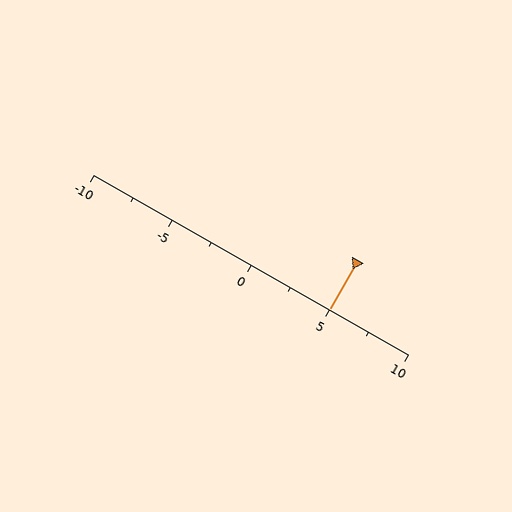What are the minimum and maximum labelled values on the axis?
The axis runs from -10 to 10.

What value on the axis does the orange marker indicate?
The marker indicates approximately 5.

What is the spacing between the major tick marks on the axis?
The major ticks are spaced 5 apart.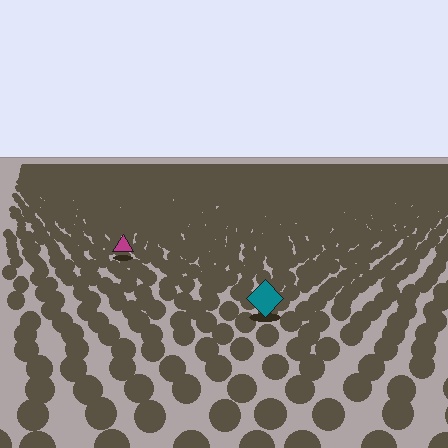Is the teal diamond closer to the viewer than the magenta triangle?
Yes. The teal diamond is closer — you can tell from the texture gradient: the ground texture is coarser near it.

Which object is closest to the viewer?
The teal diamond is closest. The texture marks near it are larger and more spread out.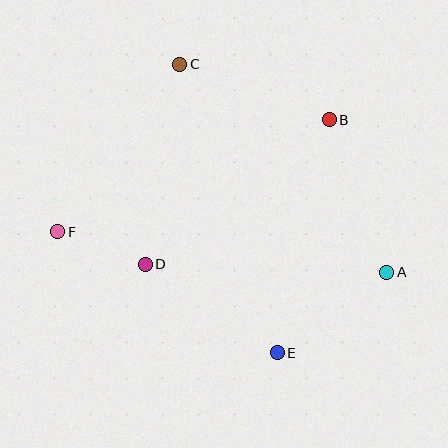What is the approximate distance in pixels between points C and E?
The distance between C and E is approximately 305 pixels.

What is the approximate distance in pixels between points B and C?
The distance between B and C is approximately 160 pixels.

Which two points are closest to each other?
Points D and F are closest to each other.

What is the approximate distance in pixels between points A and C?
The distance between A and C is approximately 293 pixels.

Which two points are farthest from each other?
Points A and F are farthest from each other.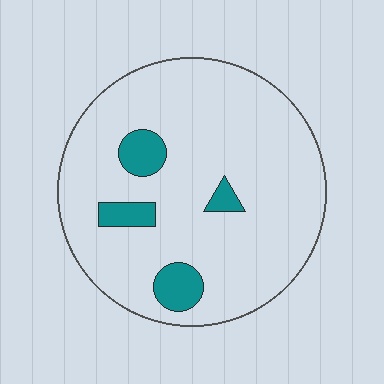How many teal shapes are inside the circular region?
4.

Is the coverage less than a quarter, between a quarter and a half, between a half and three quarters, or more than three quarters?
Less than a quarter.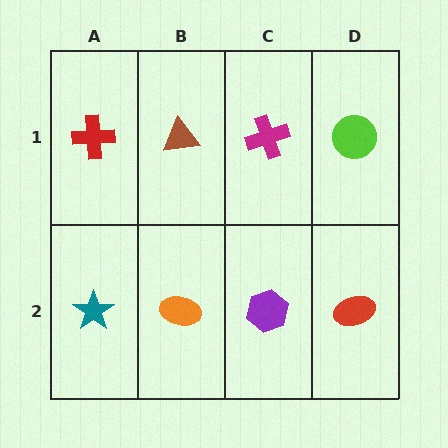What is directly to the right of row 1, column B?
A magenta cross.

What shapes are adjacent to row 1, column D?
A red ellipse (row 2, column D), a magenta cross (row 1, column C).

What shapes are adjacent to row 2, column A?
A red cross (row 1, column A), an orange ellipse (row 2, column B).